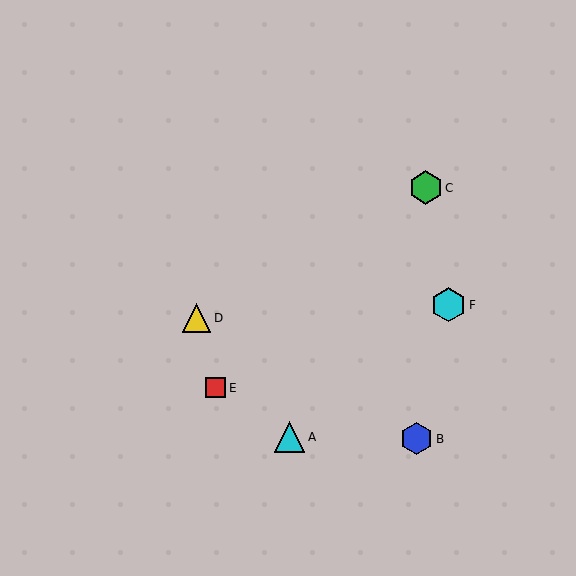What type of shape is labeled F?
Shape F is a cyan hexagon.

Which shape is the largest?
The cyan hexagon (labeled F) is the largest.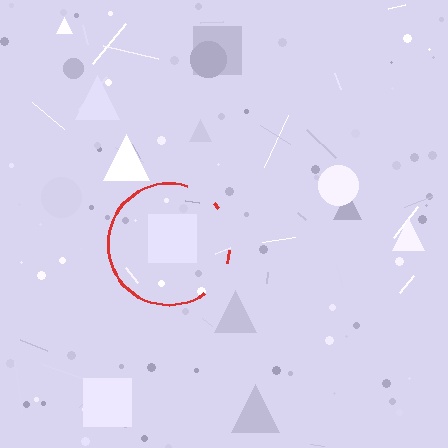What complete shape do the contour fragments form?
The contour fragments form a circle.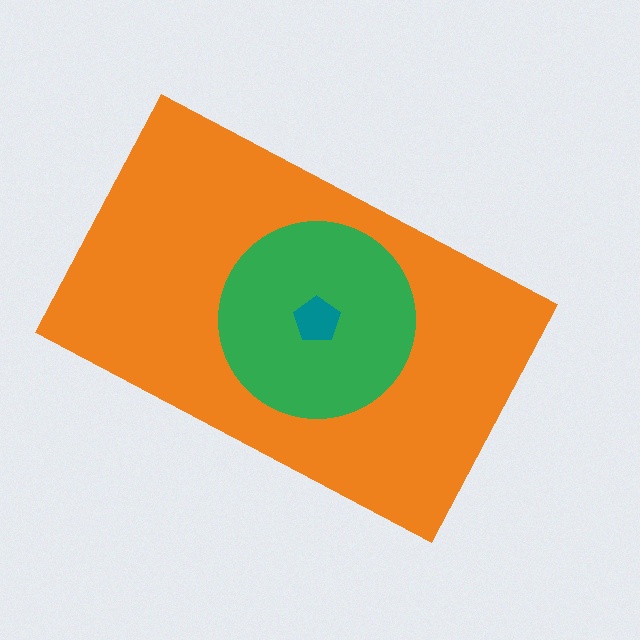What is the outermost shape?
The orange rectangle.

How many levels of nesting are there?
3.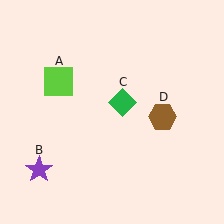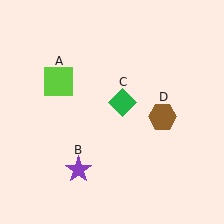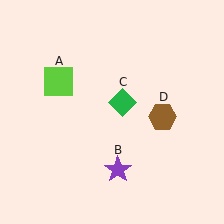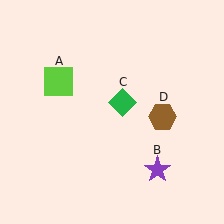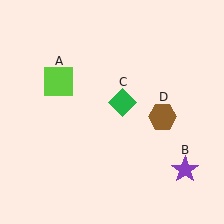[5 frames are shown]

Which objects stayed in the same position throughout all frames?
Lime square (object A) and green diamond (object C) and brown hexagon (object D) remained stationary.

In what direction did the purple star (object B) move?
The purple star (object B) moved right.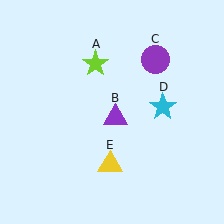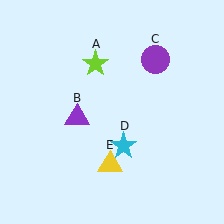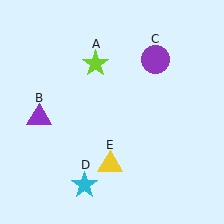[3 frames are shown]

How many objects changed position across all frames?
2 objects changed position: purple triangle (object B), cyan star (object D).